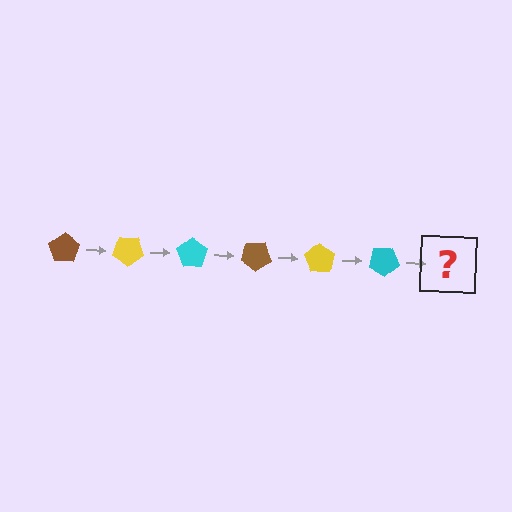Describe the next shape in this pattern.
It should be a brown pentagon, rotated 210 degrees from the start.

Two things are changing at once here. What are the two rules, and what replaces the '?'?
The two rules are that it rotates 35 degrees each step and the color cycles through brown, yellow, and cyan. The '?' should be a brown pentagon, rotated 210 degrees from the start.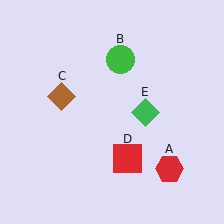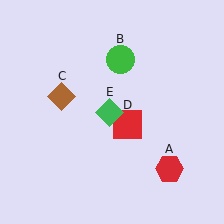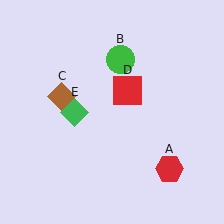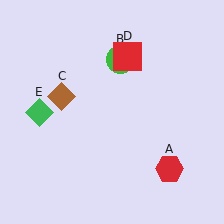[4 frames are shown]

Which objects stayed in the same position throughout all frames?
Red hexagon (object A) and green circle (object B) and brown diamond (object C) remained stationary.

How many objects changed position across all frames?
2 objects changed position: red square (object D), green diamond (object E).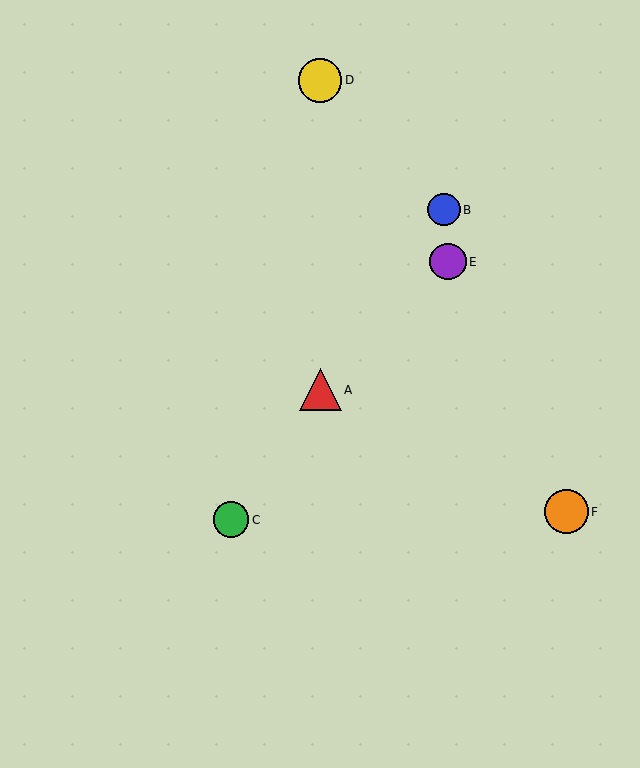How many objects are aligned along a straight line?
3 objects (A, B, C) are aligned along a straight line.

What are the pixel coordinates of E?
Object E is at (448, 262).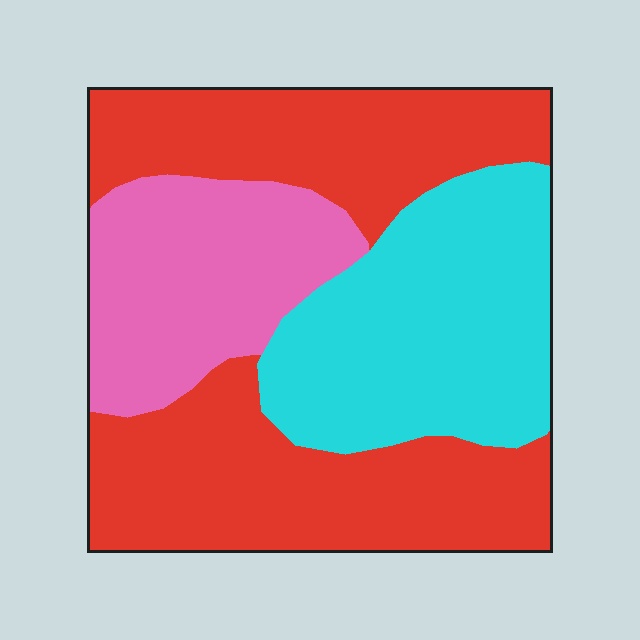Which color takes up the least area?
Pink, at roughly 20%.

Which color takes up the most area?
Red, at roughly 50%.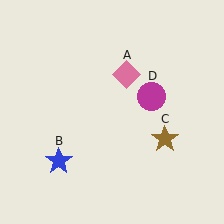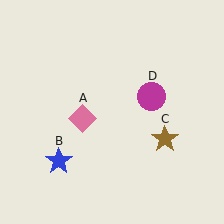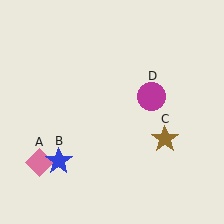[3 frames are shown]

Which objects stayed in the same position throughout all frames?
Blue star (object B) and brown star (object C) and magenta circle (object D) remained stationary.